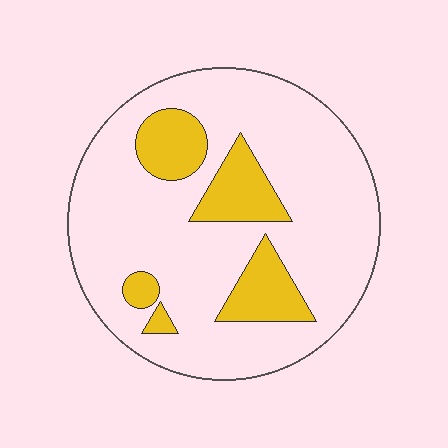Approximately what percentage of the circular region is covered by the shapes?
Approximately 20%.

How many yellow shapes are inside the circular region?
5.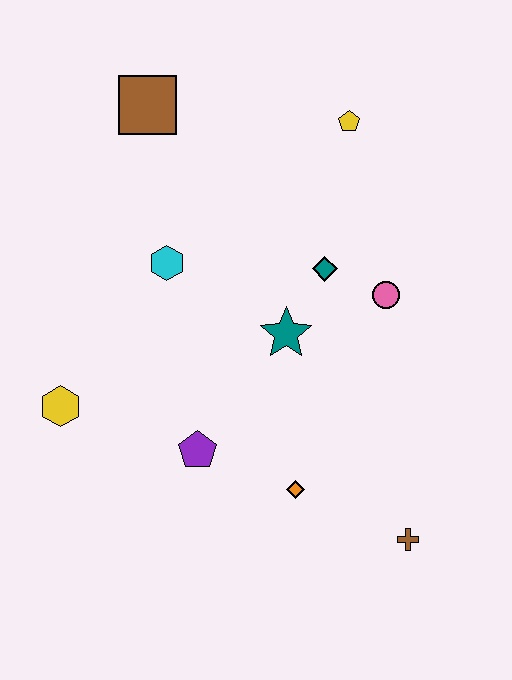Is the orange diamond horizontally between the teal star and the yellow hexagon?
No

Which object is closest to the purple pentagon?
The orange diamond is closest to the purple pentagon.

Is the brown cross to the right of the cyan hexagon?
Yes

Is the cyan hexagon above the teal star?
Yes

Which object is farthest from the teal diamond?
The yellow hexagon is farthest from the teal diamond.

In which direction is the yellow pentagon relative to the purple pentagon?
The yellow pentagon is above the purple pentagon.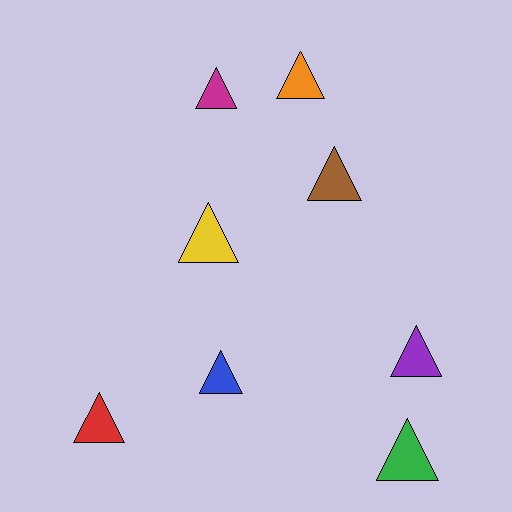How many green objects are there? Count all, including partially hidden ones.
There is 1 green object.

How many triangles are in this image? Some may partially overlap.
There are 8 triangles.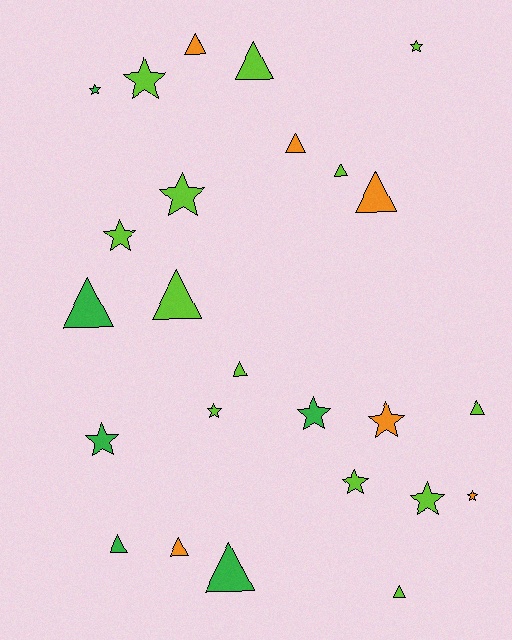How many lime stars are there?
There are 7 lime stars.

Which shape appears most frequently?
Triangle, with 13 objects.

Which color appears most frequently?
Lime, with 13 objects.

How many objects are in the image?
There are 25 objects.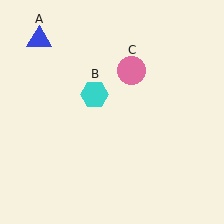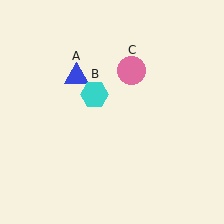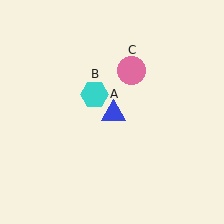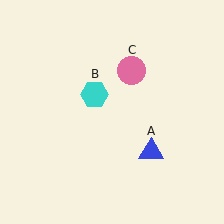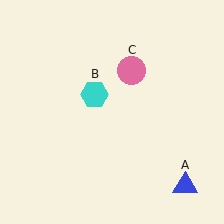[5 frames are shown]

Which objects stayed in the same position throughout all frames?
Cyan hexagon (object B) and pink circle (object C) remained stationary.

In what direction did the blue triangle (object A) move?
The blue triangle (object A) moved down and to the right.